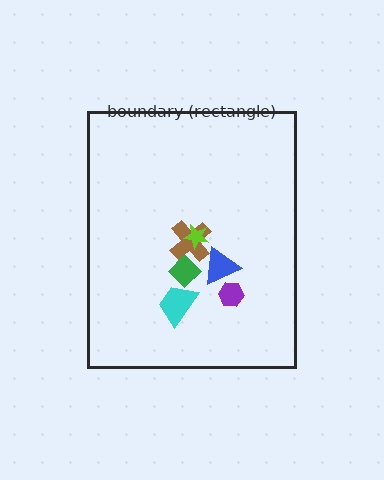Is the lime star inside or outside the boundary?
Inside.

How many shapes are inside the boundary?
6 inside, 0 outside.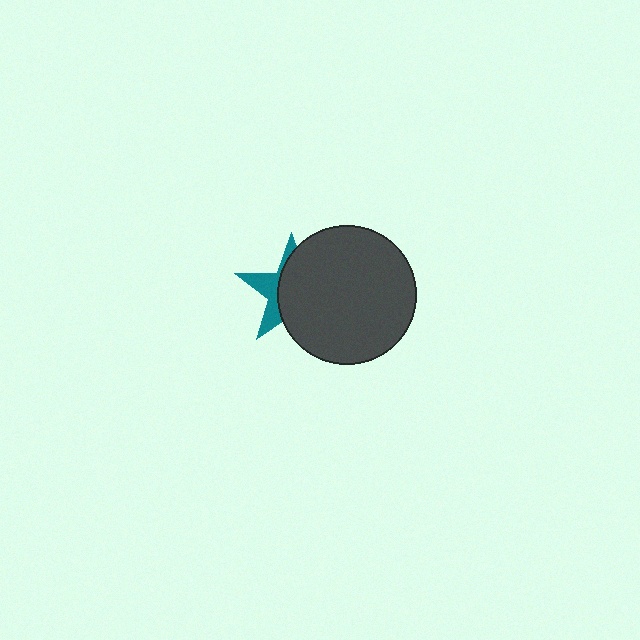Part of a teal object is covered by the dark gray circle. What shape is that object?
It is a star.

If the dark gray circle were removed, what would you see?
You would see the complete teal star.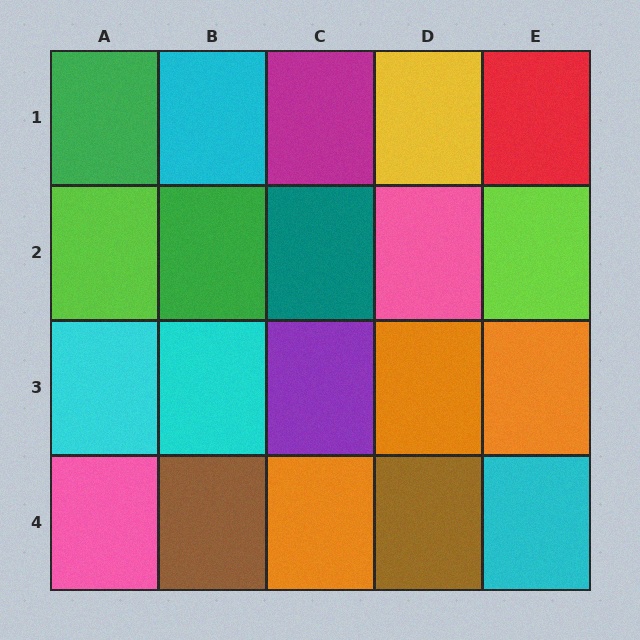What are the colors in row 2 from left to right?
Lime, green, teal, pink, lime.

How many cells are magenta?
1 cell is magenta.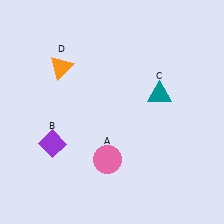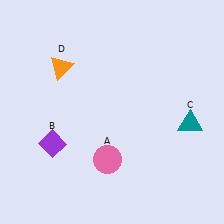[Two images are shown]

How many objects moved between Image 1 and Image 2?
1 object moved between the two images.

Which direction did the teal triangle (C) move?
The teal triangle (C) moved right.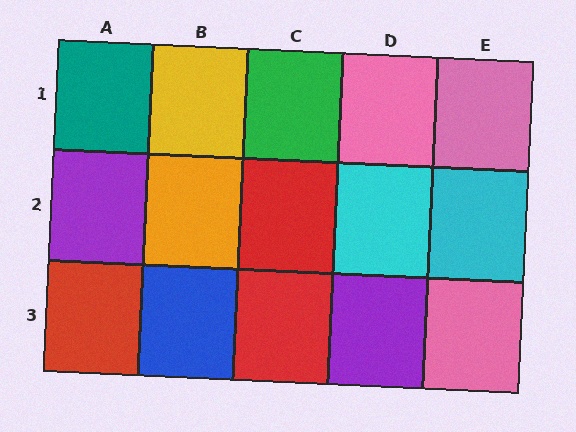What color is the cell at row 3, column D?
Purple.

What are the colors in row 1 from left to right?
Teal, yellow, green, pink, pink.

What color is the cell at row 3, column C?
Red.